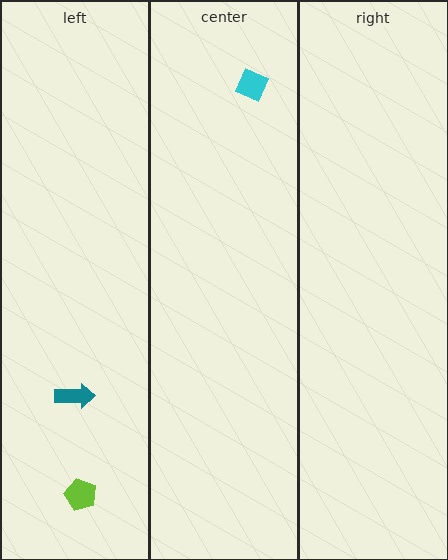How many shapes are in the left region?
2.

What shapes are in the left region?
The teal arrow, the lime pentagon.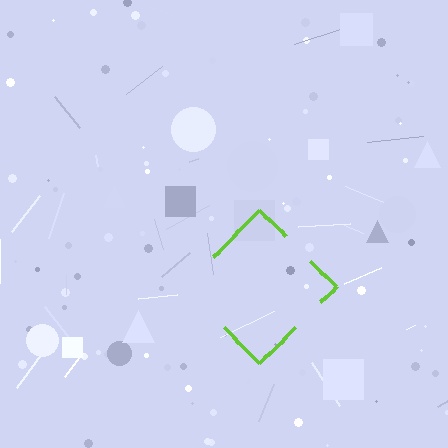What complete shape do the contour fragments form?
The contour fragments form a diamond.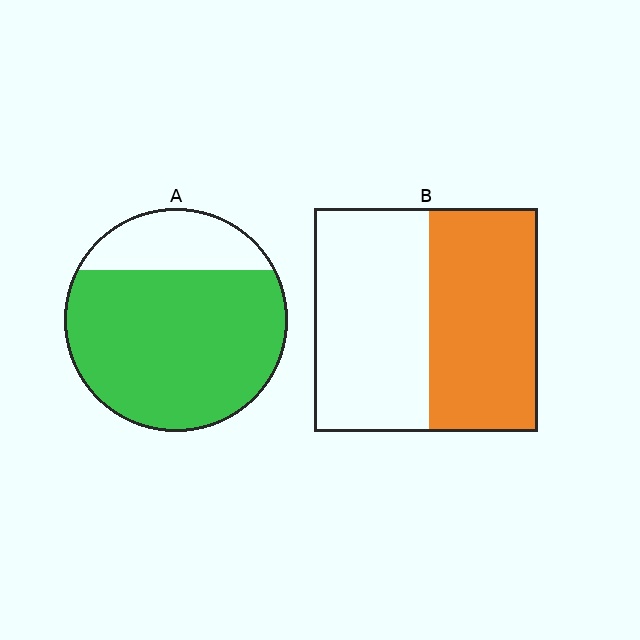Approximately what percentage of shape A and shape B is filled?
A is approximately 75% and B is approximately 50%.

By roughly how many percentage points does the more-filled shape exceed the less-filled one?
By roughly 30 percentage points (A over B).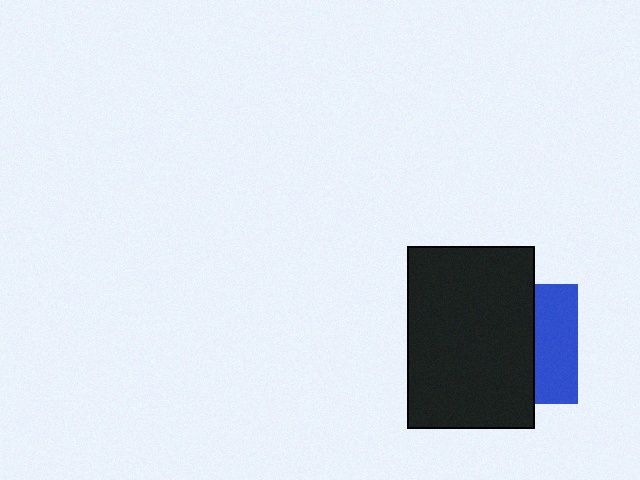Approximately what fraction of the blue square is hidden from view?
Roughly 65% of the blue square is hidden behind the black rectangle.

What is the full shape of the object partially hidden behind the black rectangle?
The partially hidden object is a blue square.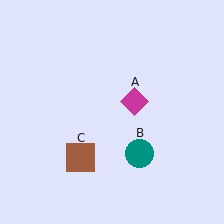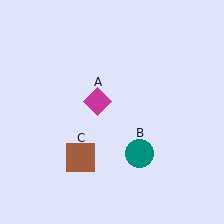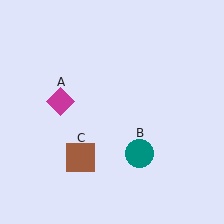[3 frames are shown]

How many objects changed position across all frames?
1 object changed position: magenta diamond (object A).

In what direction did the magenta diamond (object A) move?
The magenta diamond (object A) moved left.